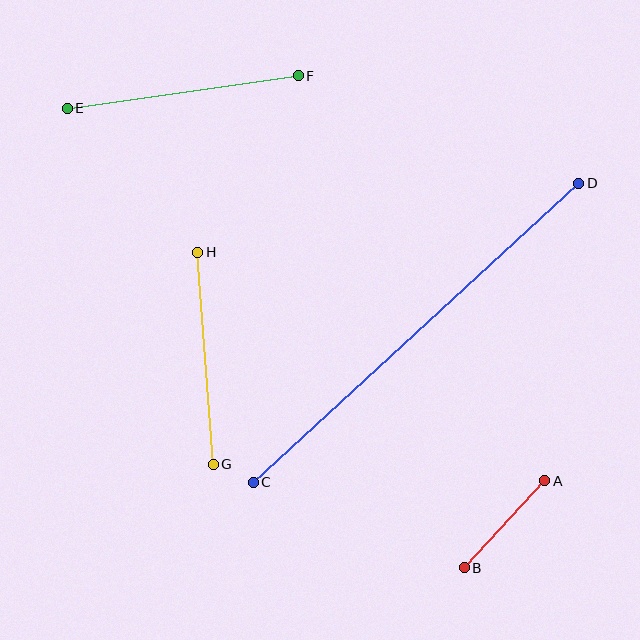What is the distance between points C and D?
The distance is approximately 442 pixels.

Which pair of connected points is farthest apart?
Points C and D are farthest apart.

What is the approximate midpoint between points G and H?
The midpoint is at approximately (205, 358) pixels.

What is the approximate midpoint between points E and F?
The midpoint is at approximately (183, 92) pixels.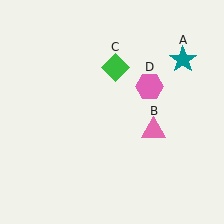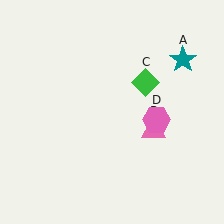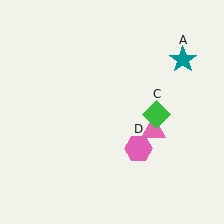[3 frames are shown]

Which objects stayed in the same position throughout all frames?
Teal star (object A) and pink triangle (object B) remained stationary.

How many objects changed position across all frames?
2 objects changed position: green diamond (object C), pink hexagon (object D).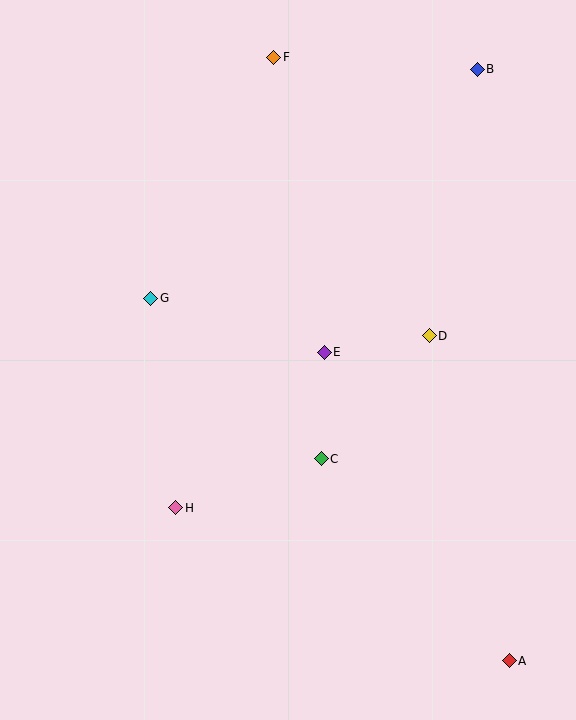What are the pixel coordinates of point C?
Point C is at (321, 459).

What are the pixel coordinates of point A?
Point A is at (509, 661).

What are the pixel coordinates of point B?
Point B is at (477, 69).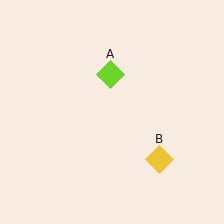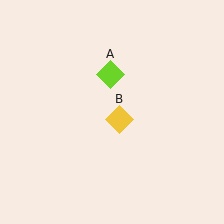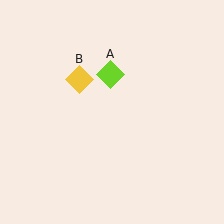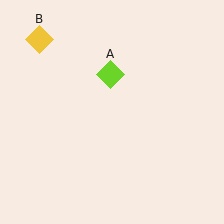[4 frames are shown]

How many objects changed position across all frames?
1 object changed position: yellow diamond (object B).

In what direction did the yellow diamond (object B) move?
The yellow diamond (object B) moved up and to the left.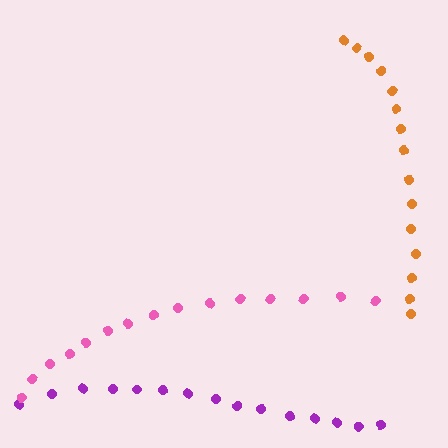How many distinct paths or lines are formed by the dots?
There are 3 distinct paths.